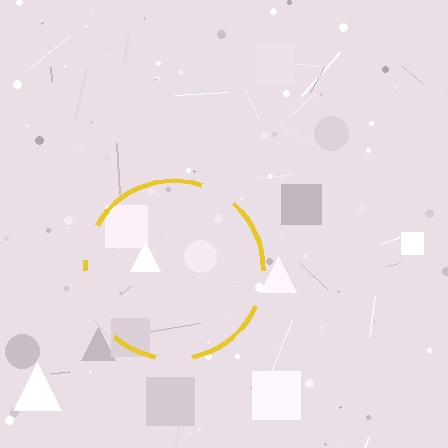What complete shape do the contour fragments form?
The contour fragments form a circle.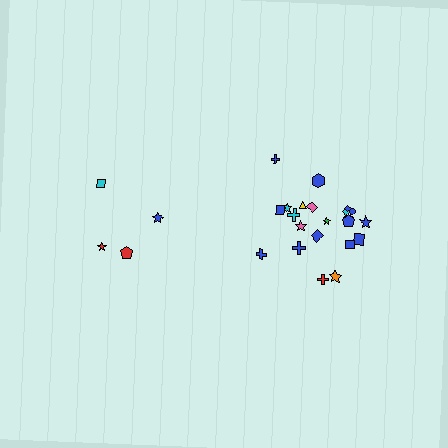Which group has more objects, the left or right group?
The right group.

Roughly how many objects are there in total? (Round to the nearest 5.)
Roughly 25 objects in total.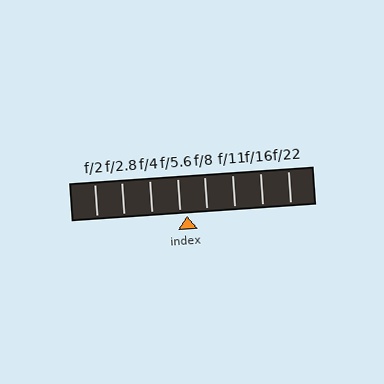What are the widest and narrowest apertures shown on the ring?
The widest aperture shown is f/2 and the narrowest is f/22.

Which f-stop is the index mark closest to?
The index mark is closest to f/5.6.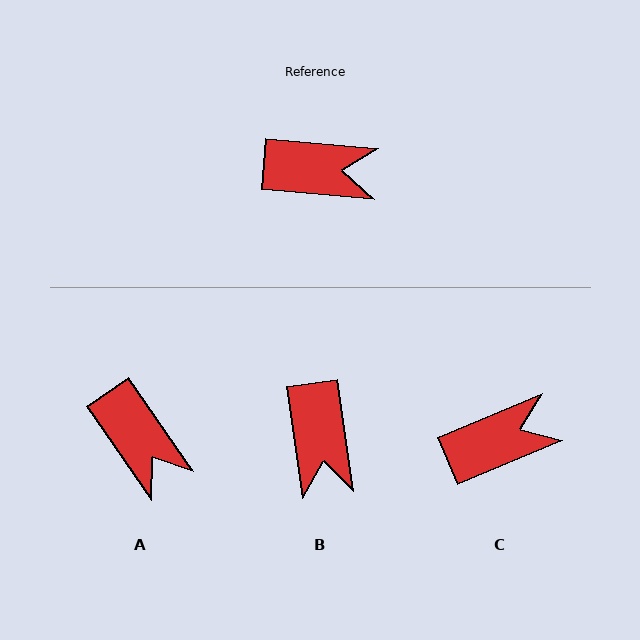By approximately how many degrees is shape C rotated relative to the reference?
Approximately 28 degrees counter-clockwise.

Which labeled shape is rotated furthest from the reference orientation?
B, about 77 degrees away.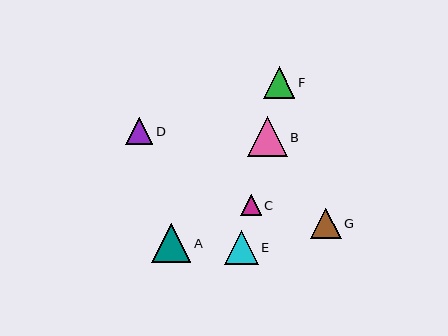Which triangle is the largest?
Triangle B is the largest with a size of approximately 40 pixels.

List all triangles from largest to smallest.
From largest to smallest: B, A, E, F, G, D, C.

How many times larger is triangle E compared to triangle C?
Triangle E is approximately 1.6 times the size of triangle C.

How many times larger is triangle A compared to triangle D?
Triangle A is approximately 1.5 times the size of triangle D.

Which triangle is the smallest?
Triangle C is the smallest with a size of approximately 21 pixels.